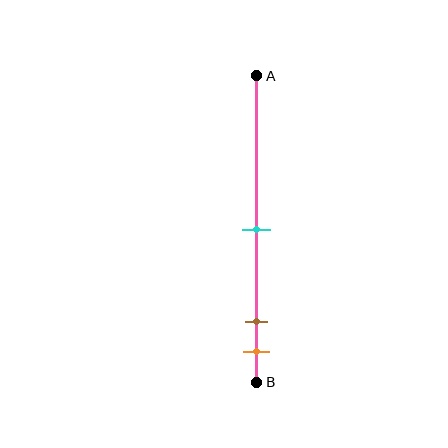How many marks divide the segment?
There are 3 marks dividing the segment.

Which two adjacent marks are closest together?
The brown and orange marks are the closest adjacent pair.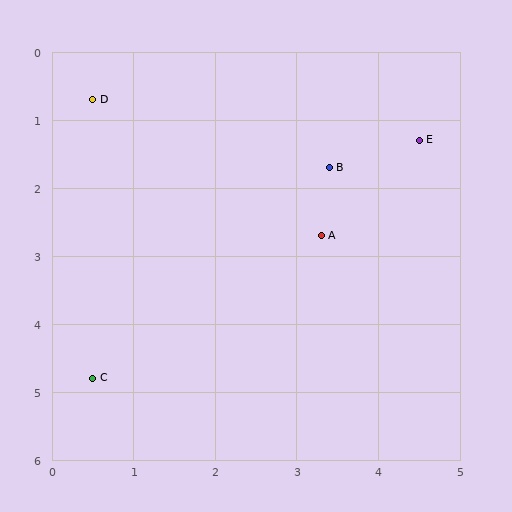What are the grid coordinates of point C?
Point C is at approximately (0.5, 4.8).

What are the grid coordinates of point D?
Point D is at approximately (0.5, 0.7).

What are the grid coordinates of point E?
Point E is at approximately (4.5, 1.3).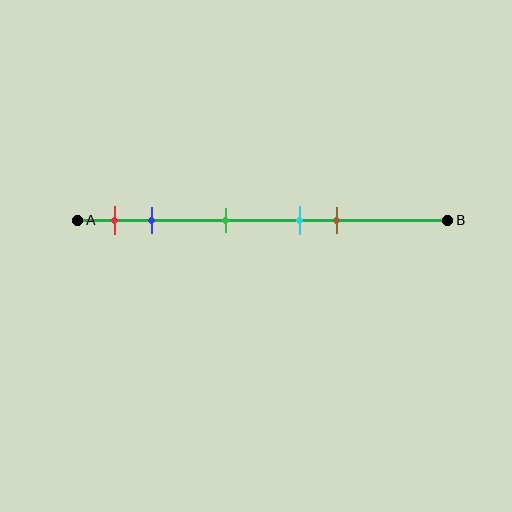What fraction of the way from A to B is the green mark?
The green mark is approximately 40% (0.4) of the way from A to B.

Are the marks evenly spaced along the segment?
No, the marks are not evenly spaced.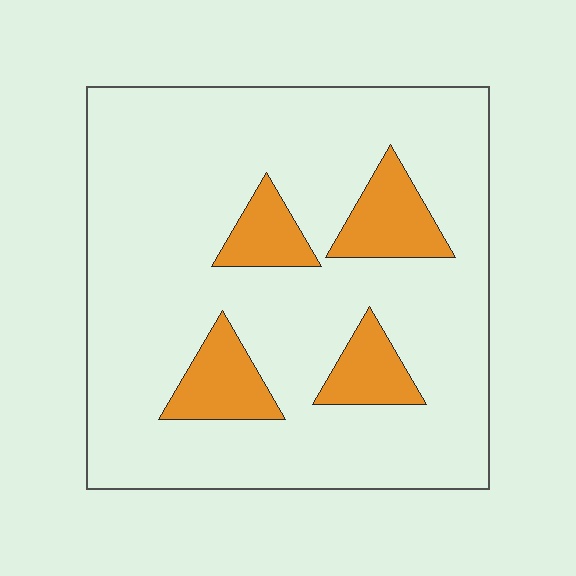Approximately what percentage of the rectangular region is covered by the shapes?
Approximately 15%.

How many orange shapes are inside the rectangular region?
4.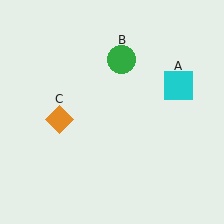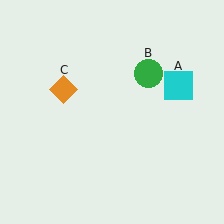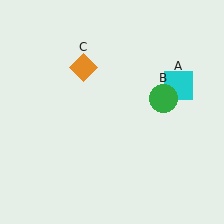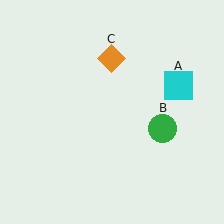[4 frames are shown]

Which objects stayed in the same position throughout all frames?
Cyan square (object A) remained stationary.